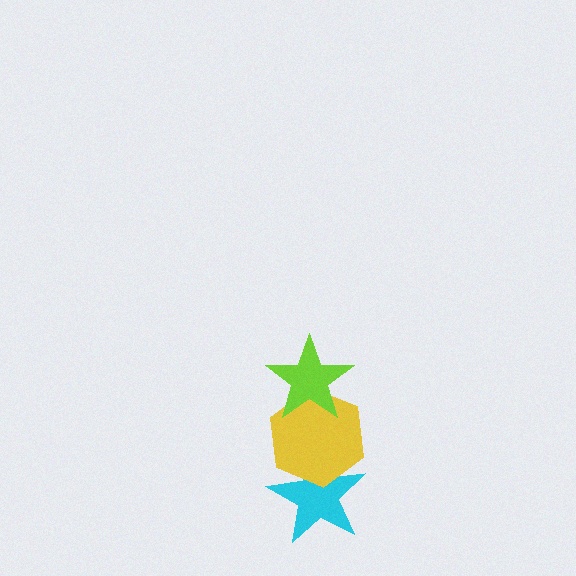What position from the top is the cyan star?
The cyan star is 3rd from the top.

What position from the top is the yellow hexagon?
The yellow hexagon is 2nd from the top.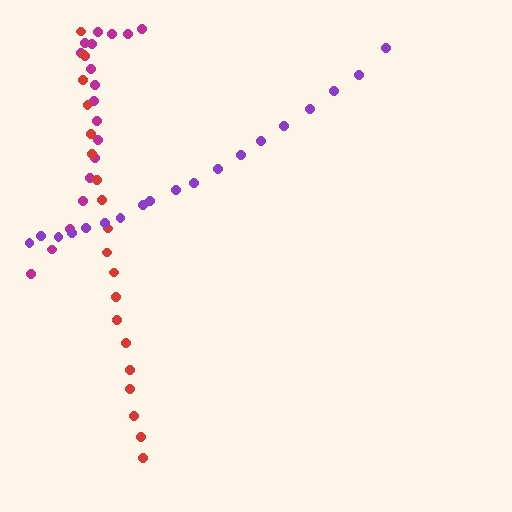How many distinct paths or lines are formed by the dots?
There are 3 distinct paths.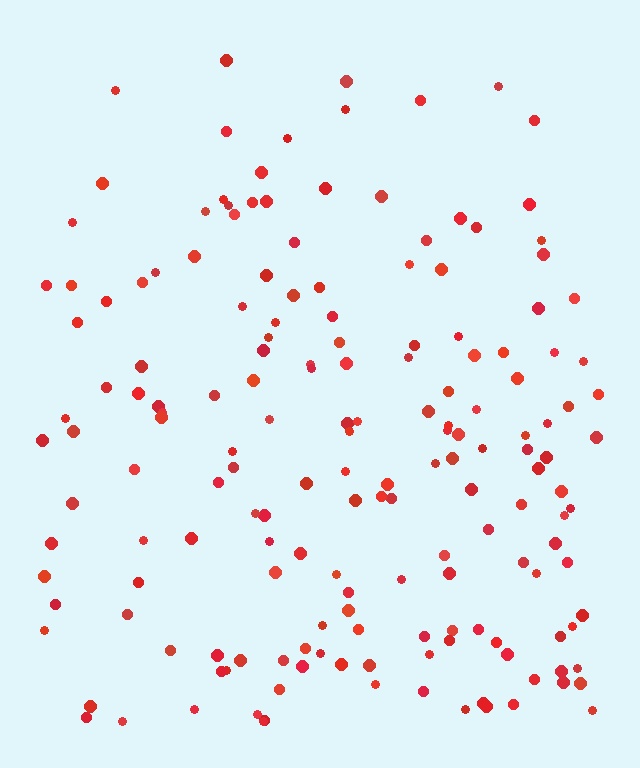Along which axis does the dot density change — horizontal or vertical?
Vertical.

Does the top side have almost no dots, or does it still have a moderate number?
Still a moderate number, just noticeably fewer than the bottom.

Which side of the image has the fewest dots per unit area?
The top.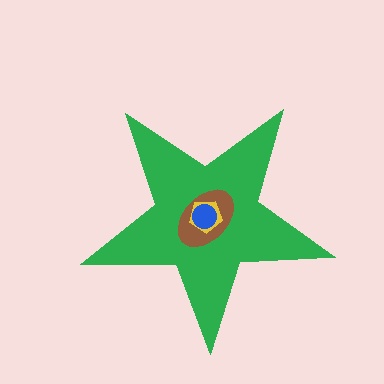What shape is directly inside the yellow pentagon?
The blue circle.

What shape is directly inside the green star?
The brown ellipse.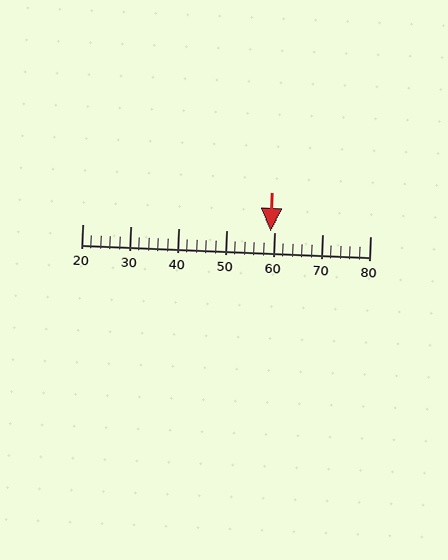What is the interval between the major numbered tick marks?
The major tick marks are spaced 10 units apart.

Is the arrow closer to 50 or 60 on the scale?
The arrow is closer to 60.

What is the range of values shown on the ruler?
The ruler shows values from 20 to 80.